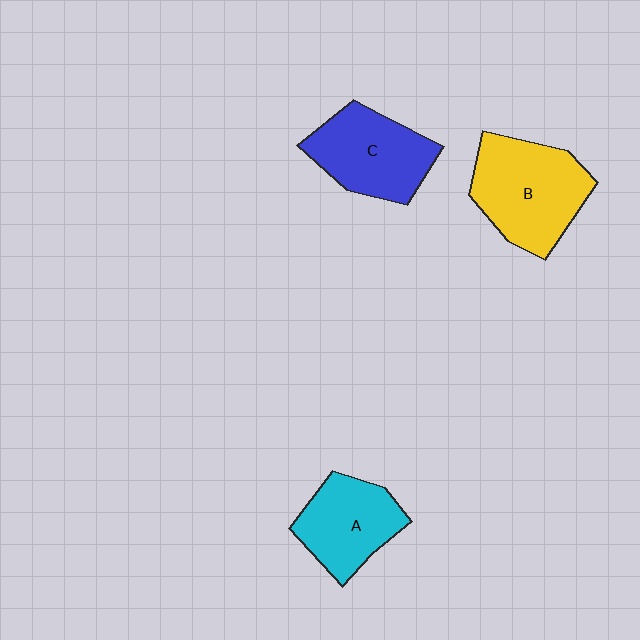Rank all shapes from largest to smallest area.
From largest to smallest: B (yellow), C (blue), A (cyan).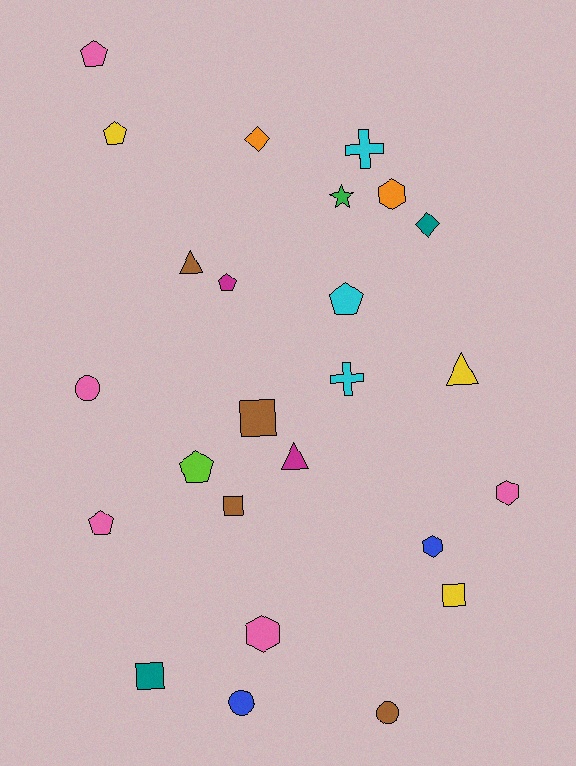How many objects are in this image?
There are 25 objects.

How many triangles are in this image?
There are 3 triangles.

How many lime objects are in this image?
There is 1 lime object.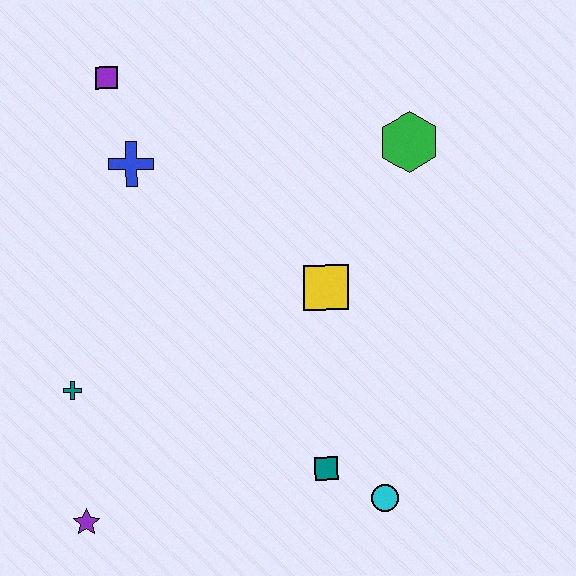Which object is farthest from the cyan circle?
The purple square is farthest from the cyan circle.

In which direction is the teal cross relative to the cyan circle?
The teal cross is to the left of the cyan circle.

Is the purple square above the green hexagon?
Yes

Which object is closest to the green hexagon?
The yellow square is closest to the green hexagon.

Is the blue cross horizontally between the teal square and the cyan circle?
No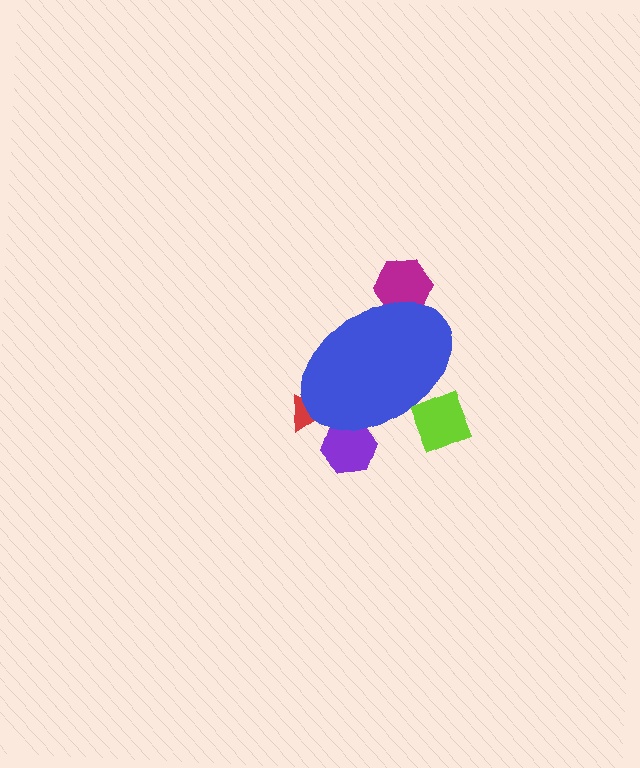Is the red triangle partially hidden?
Yes, the red triangle is partially hidden behind the blue ellipse.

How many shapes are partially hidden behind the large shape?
4 shapes are partially hidden.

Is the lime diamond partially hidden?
Yes, the lime diamond is partially hidden behind the blue ellipse.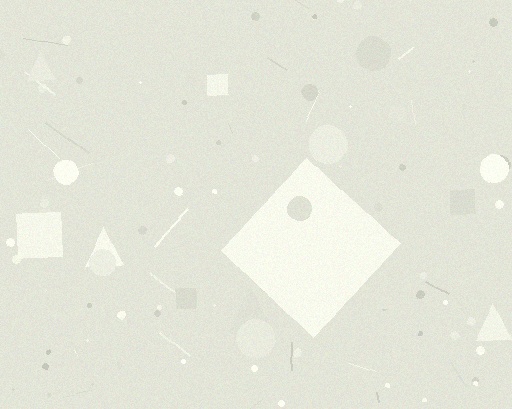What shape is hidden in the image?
A diamond is hidden in the image.